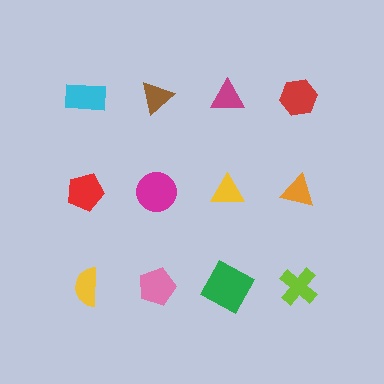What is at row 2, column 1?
A red pentagon.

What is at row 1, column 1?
A cyan rectangle.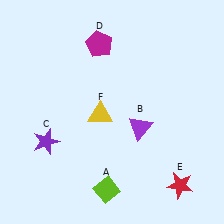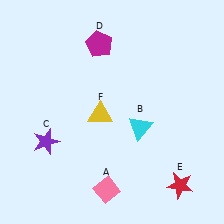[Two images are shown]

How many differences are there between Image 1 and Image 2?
There are 2 differences between the two images.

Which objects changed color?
A changed from lime to pink. B changed from purple to cyan.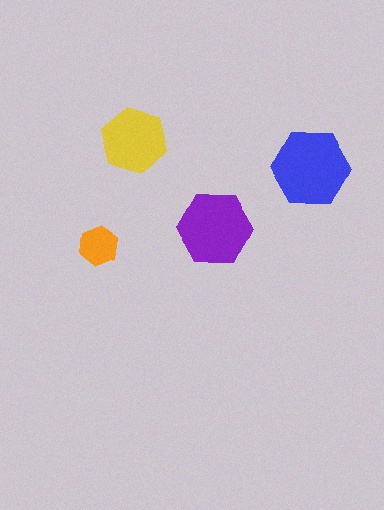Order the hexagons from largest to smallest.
the blue one, the purple one, the yellow one, the orange one.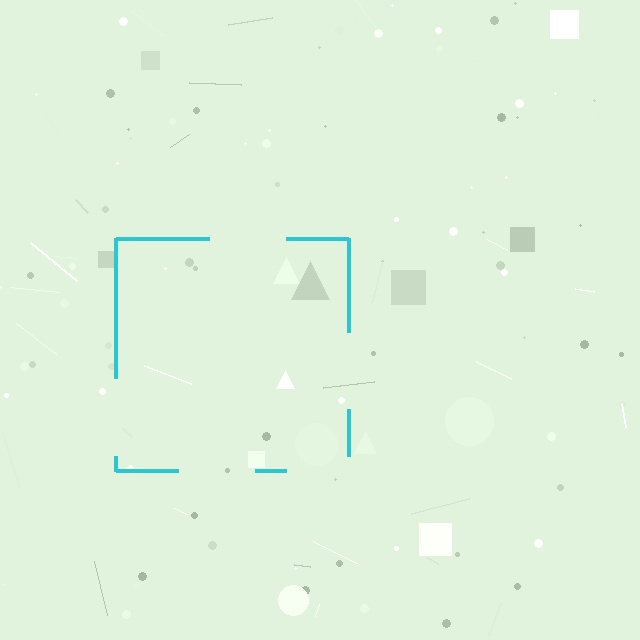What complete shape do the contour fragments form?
The contour fragments form a square.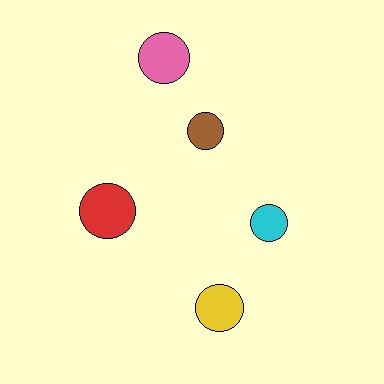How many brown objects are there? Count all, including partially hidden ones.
There is 1 brown object.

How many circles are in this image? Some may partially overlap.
There are 5 circles.